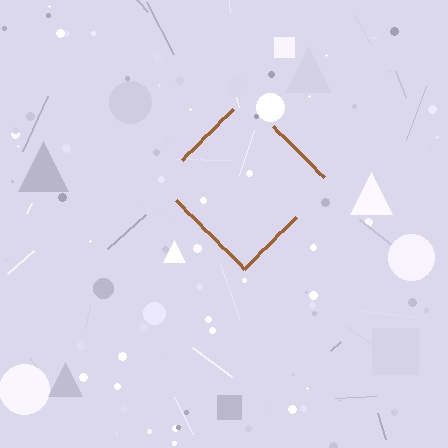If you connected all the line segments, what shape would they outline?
They would outline a diamond.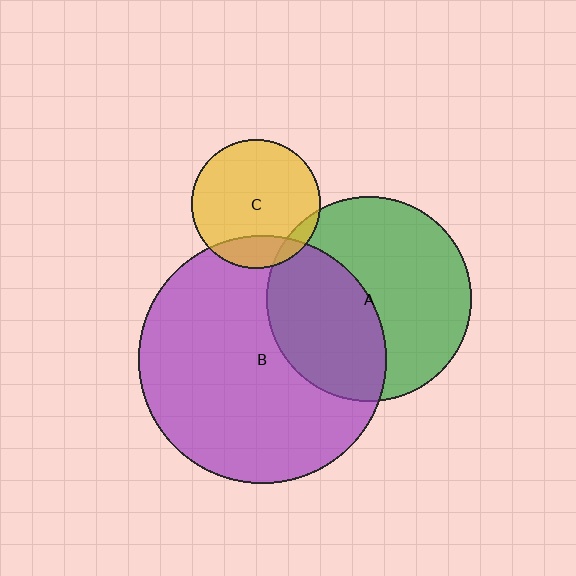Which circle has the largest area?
Circle B (purple).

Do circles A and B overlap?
Yes.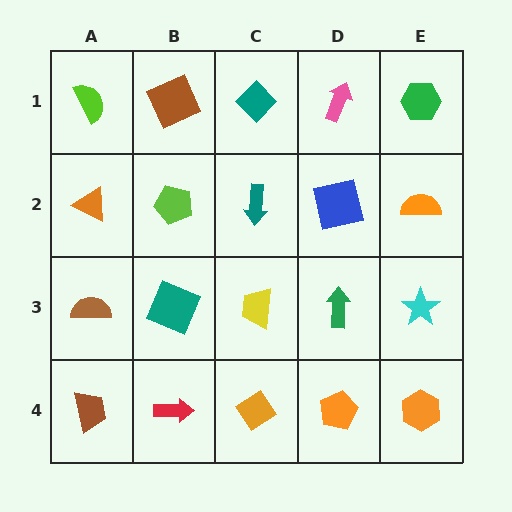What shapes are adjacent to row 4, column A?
A brown semicircle (row 3, column A), a red arrow (row 4, column B).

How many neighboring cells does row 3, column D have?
4.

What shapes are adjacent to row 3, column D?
A blue square (row 2, column D), an orange pentagon (row 4, column D), a yellow trapezoid (row 3, column C), a cyan star (row 3, column E).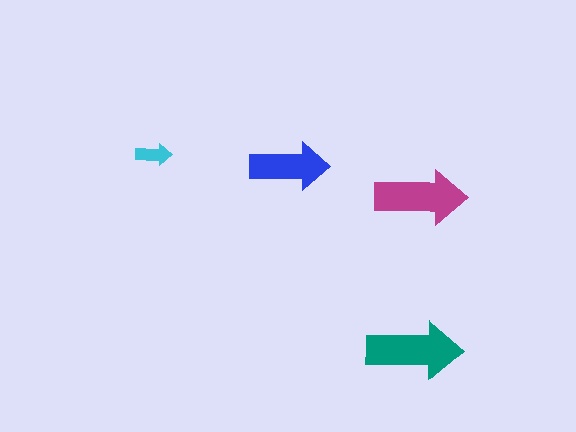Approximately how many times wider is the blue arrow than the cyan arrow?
About 2 times wider.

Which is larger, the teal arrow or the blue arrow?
The teal one.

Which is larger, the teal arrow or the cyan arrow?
The teal one.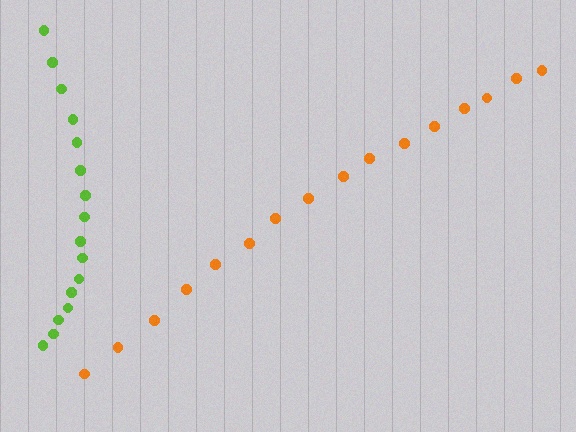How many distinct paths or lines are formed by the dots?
There are 2 distinct paths.